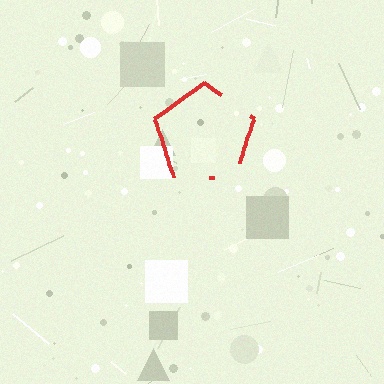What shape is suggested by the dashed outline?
The dashed outline suggests a pentagon.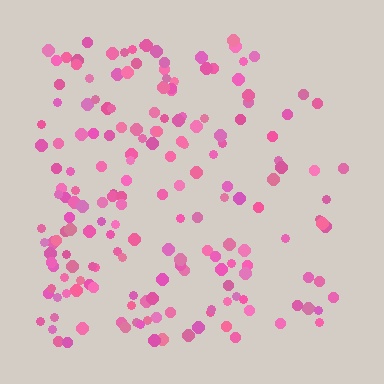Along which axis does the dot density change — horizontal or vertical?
Horizontal.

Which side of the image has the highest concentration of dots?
The left.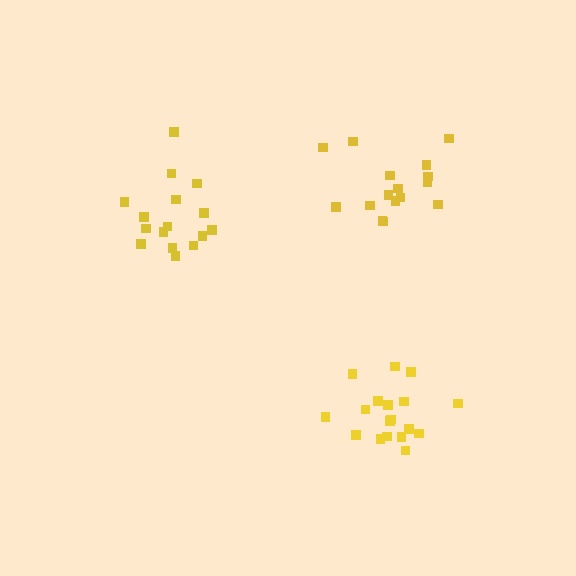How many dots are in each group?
Group 1: 18 dots, Group 2: 16 dots, Group 3: 16 dots (50 total).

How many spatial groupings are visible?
There are 3 spatial groupings.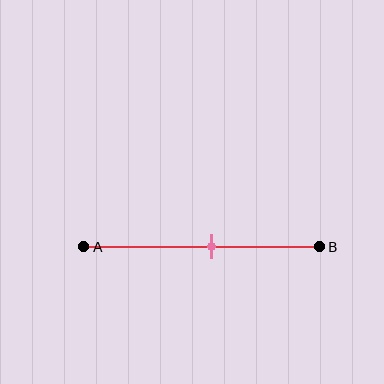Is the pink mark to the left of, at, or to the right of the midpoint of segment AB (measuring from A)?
The pink mark is to the right of the midpoint of segment AB.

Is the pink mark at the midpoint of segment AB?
No, the mark is at about 55% from A, not at the 50% midpoint.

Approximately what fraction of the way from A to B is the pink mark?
The pink mark is approximately 55% of the way from A to B.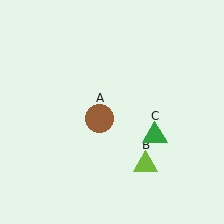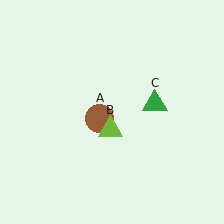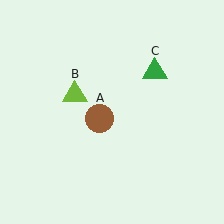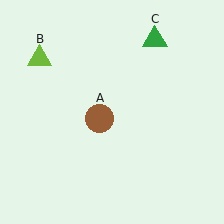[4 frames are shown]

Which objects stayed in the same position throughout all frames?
Brown circle (object A) remained stationary.